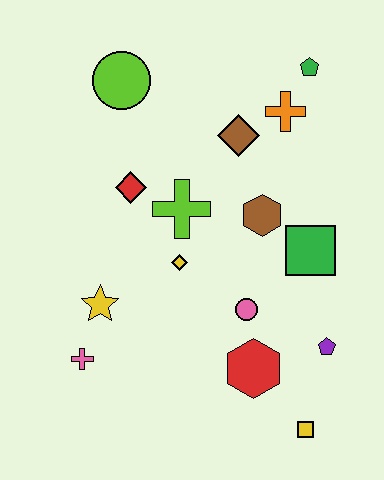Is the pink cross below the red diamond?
Yes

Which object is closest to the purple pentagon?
The red hexagon is closest to the purple pentagon.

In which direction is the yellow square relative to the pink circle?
The yellow square is below the pink circle.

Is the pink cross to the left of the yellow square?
Yes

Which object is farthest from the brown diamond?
The yellow square is farthest from the brown diamond.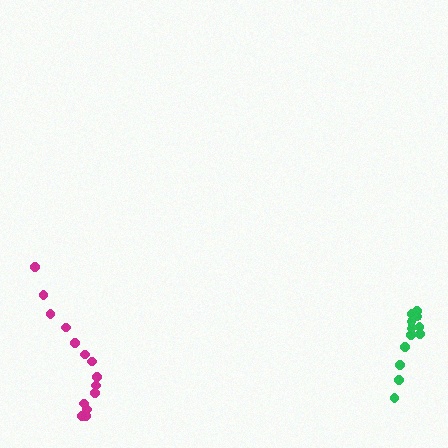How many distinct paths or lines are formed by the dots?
There are 2 distinct paths.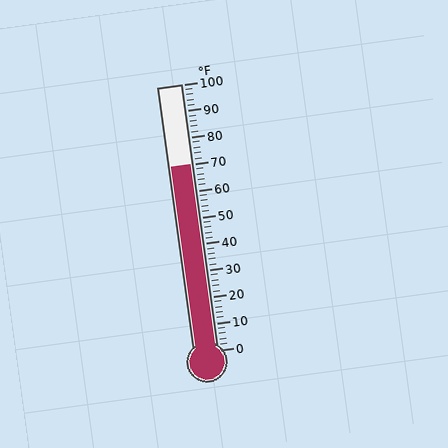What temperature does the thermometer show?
The thermometer shows approximately 70°F.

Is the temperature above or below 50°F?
The temperature is above 50°F.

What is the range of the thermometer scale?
The thermometer scale ranges from 0°F to 100°F.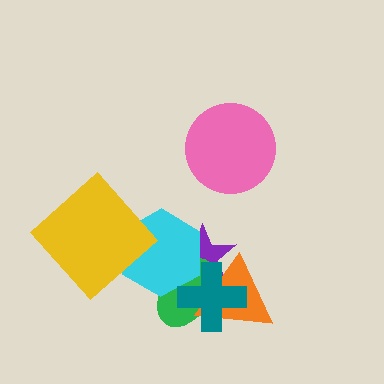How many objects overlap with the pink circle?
0 objects overlap with the pink circle.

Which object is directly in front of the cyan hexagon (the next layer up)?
The teal cross is directly in front of the cyan hexagon.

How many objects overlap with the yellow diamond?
1 object overlaps with the yellow diamond.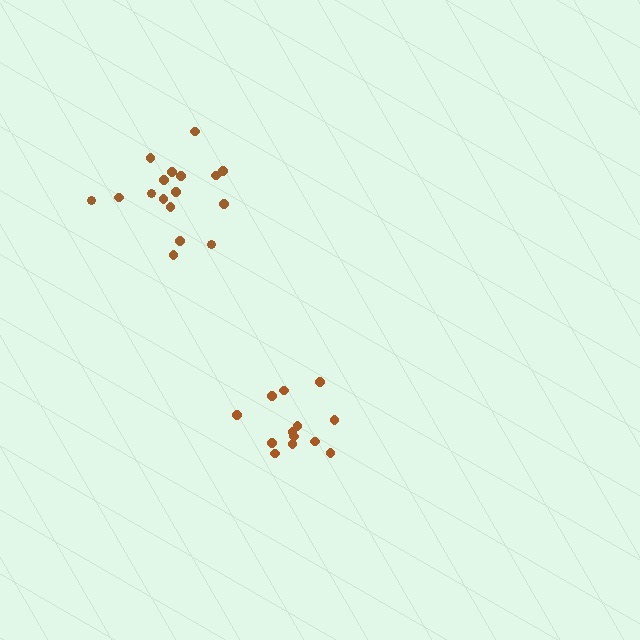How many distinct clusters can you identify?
There are 2 distinct clusters.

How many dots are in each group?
Group 1: 17 dots, Group 2: 13 dots (30 total).